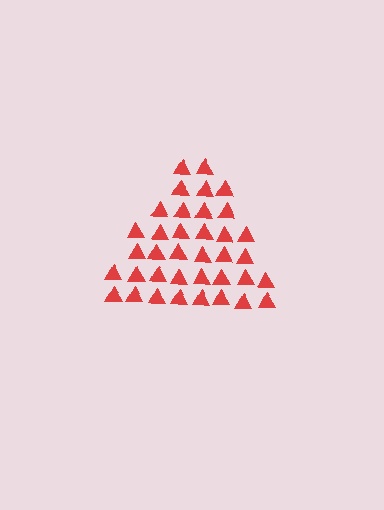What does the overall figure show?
The overall figure shows a triangle.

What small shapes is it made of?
It is made of small triangles.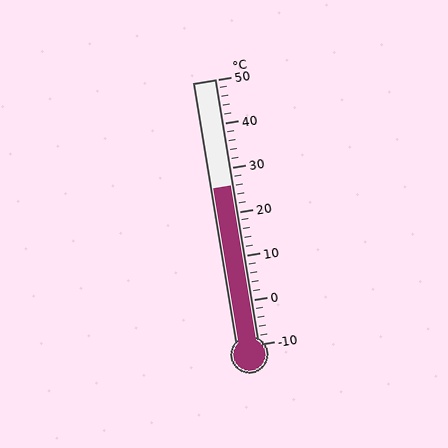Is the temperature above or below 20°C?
The temperature is above 20°C.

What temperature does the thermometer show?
The thermometer shows approximately 26°C.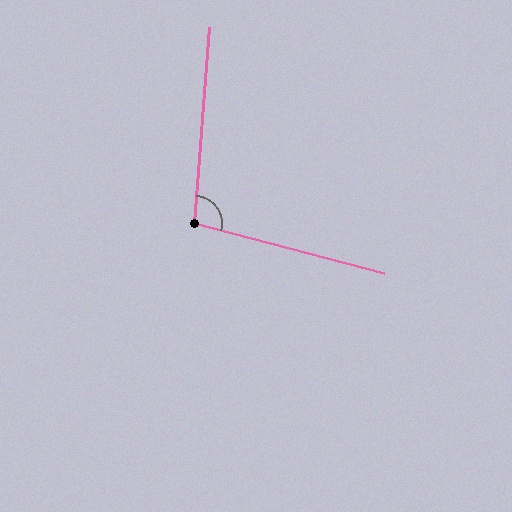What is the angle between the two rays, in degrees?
Approximately 100 degrees.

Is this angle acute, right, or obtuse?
It is obtuse.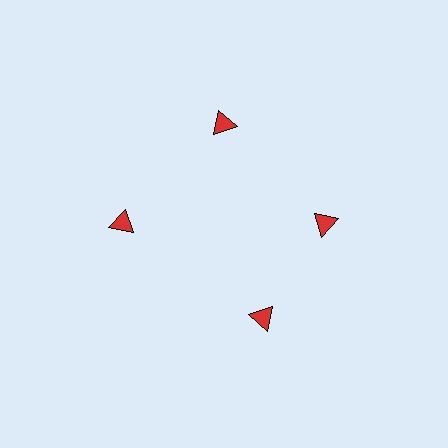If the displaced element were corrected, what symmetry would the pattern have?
It would have 4-fold rotational symmetry — the pattern would map onto itself every 90 degrees.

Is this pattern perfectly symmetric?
No. The 4 red triangles are arranged in a ring, but one element near the 6 o'clock position is rotated out of alignment along the ring, breaking the 4-fold rotational symmetry.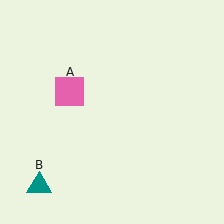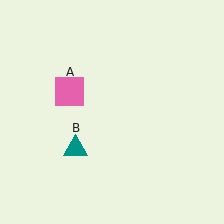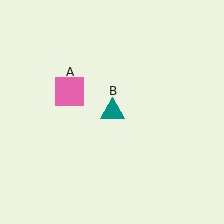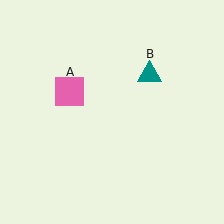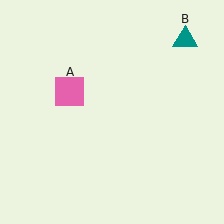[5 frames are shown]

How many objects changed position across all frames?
1 object changed position: teal triangle (object B).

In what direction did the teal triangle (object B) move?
The teal triangle (object B) moved up and to the right.